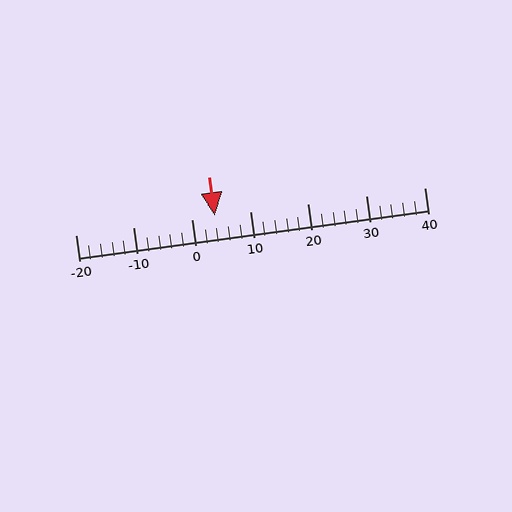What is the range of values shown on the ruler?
The ruler shows values from -20 to 40.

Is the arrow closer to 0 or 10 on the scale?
The arrow is closer to 0.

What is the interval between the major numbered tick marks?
The major tick marks are spaced 10 units apart.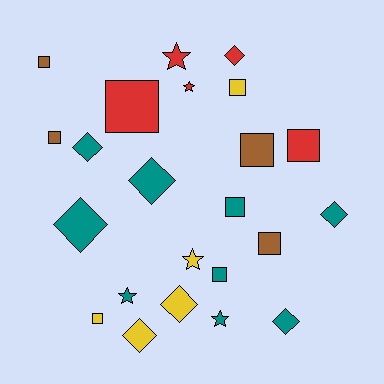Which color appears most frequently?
Teal, with 9 objects.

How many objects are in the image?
There are 23 objects.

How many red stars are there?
There are 2 red stars.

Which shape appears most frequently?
Square, with 10 objects.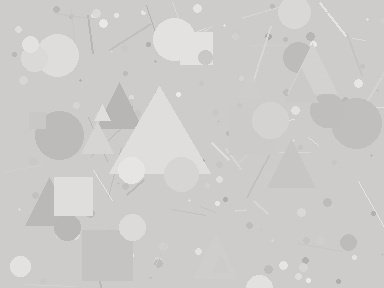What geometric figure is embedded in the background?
A triangle is embedded in the background.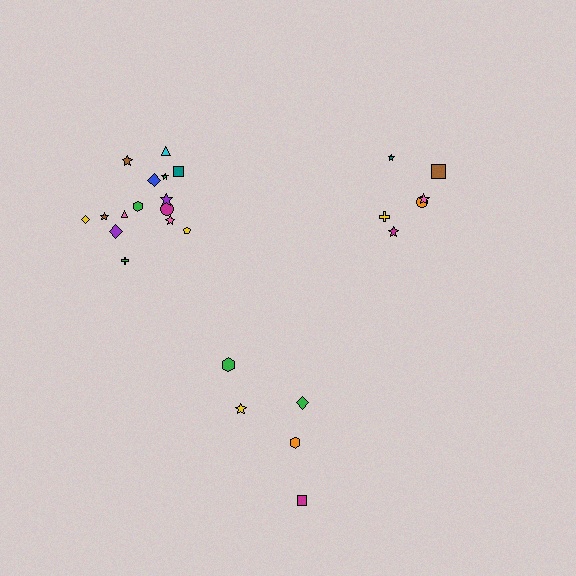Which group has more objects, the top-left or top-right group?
The top-left group.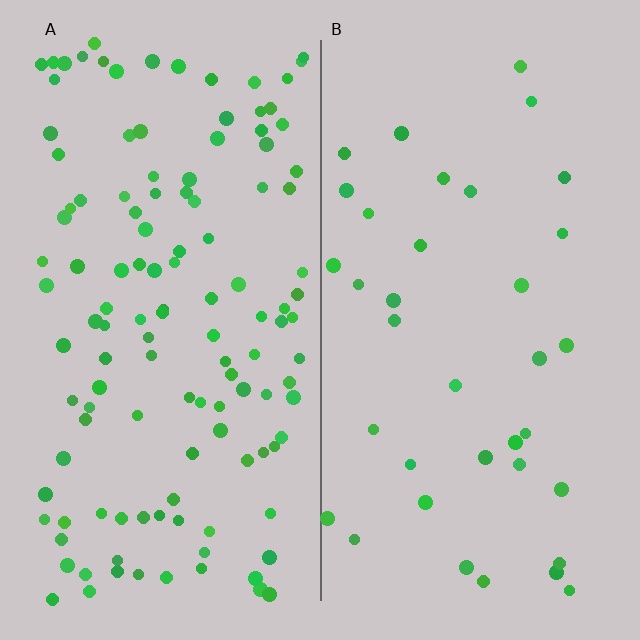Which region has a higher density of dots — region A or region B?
A (the left).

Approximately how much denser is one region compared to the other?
Approximately 3.4× — region A over region B.